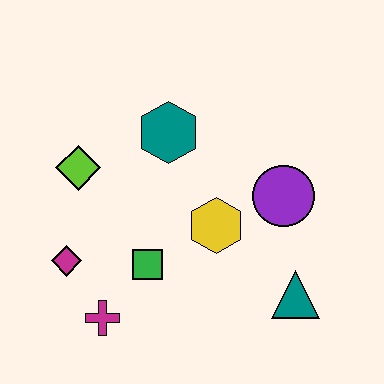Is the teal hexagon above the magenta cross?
Yes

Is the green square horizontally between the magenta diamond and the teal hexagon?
Yes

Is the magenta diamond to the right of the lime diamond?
No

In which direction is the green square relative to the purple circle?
The green square is to the left of the purple circle.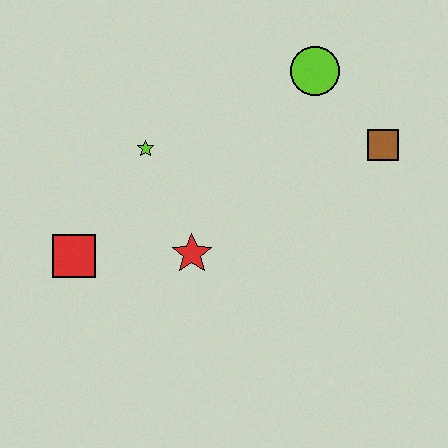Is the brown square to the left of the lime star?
No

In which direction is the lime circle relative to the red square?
The lime circle is to the right of the red square.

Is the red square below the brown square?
Yes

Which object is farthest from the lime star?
The brown square is farthest from the lime star.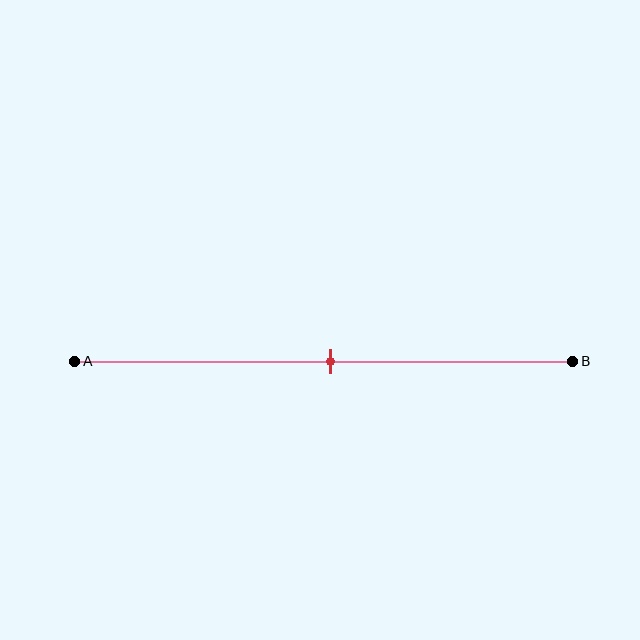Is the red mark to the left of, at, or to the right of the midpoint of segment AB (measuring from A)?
The red mark is approximately at the midpoint of segment AB.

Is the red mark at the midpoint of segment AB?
Yes, the mark is approximately at the midpoint.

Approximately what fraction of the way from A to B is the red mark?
The red mark is approximately 50% of the way from A to B.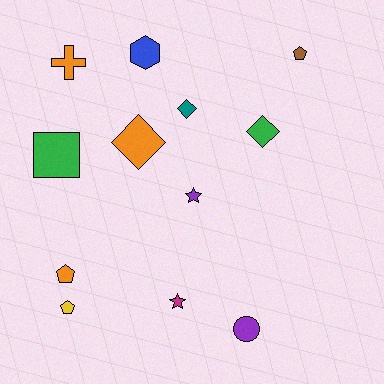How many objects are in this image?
There are 12 objects.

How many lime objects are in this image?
There are no lime objects.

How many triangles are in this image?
There are no triangles.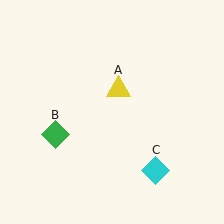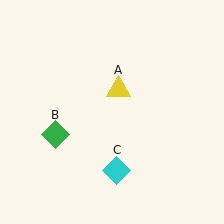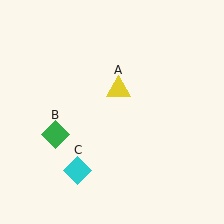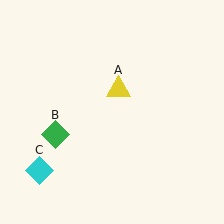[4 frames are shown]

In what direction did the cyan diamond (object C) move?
The cyan diamond (object C) moved left.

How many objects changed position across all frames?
1 object changed position: cyan diamond (object C).